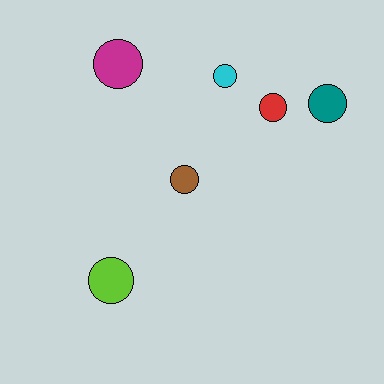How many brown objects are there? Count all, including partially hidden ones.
There is 1 brown object.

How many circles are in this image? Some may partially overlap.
There are 6 circles.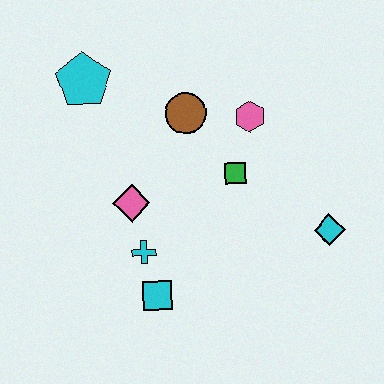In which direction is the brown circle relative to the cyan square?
The brown circle is above the cyan square.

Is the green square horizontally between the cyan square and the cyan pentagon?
No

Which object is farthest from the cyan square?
The cyan pentagon is farthest from the cyan square.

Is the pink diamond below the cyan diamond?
No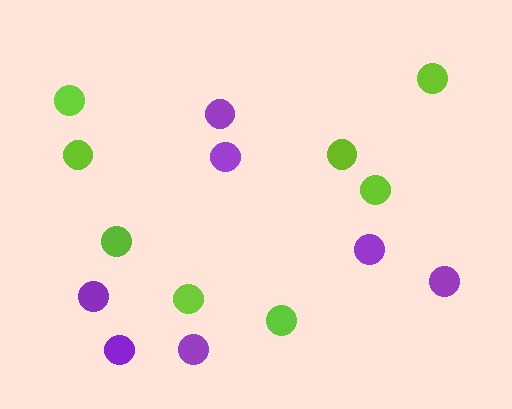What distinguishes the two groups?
There are 2 groups: one group of lime circles (8) and one group of purple circles (7).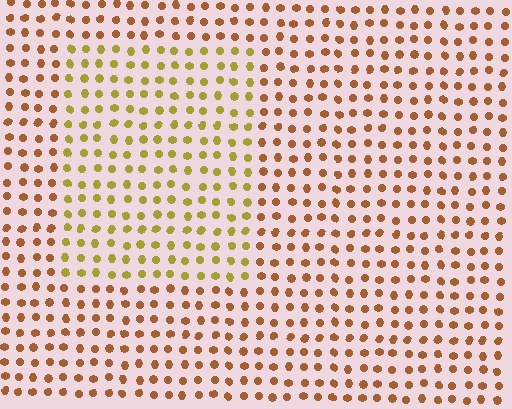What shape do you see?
I see a rectangle.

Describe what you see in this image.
The image is filled with small brown elements in a uniform arrangement. A rectangle-shaped region is visible where the elements are tinted to a slightly different hue, forming a subtle color boundary.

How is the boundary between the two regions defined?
The boundary is defined purely by a slight shift in hue (about 36 degrees). Spacing, size, and orientation are identical on both sides.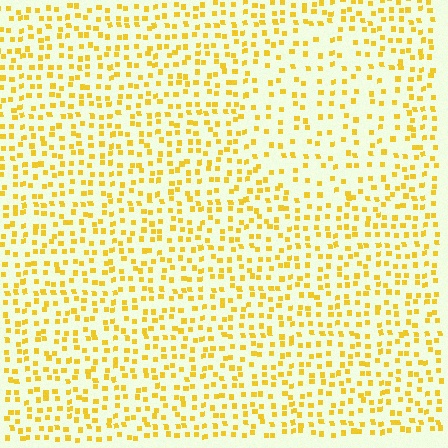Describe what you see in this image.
The image contains small yellow elements arranged at two different densities. A circle-shaped region is visible where the elements are less densely packed than the surrounding area.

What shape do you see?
I see a circle.